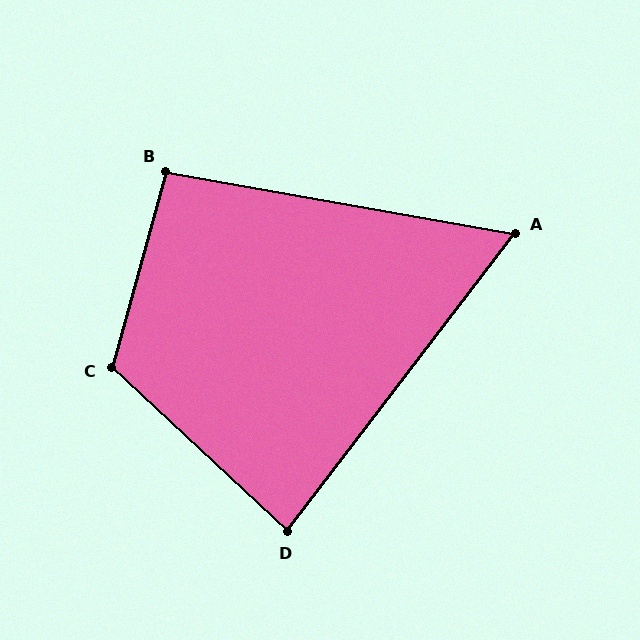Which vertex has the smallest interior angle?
A, at approximately 63 degrees.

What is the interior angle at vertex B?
Approximately 96 degrees (obtuse).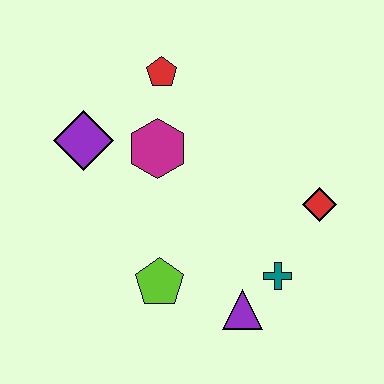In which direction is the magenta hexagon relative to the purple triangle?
The magenta hexagon is above the purple triangle.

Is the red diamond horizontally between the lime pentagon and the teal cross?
No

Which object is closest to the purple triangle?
The teal cross is closest to the purple triangle.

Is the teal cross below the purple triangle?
No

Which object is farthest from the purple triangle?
The red pentagon is farthest from the purple triangle.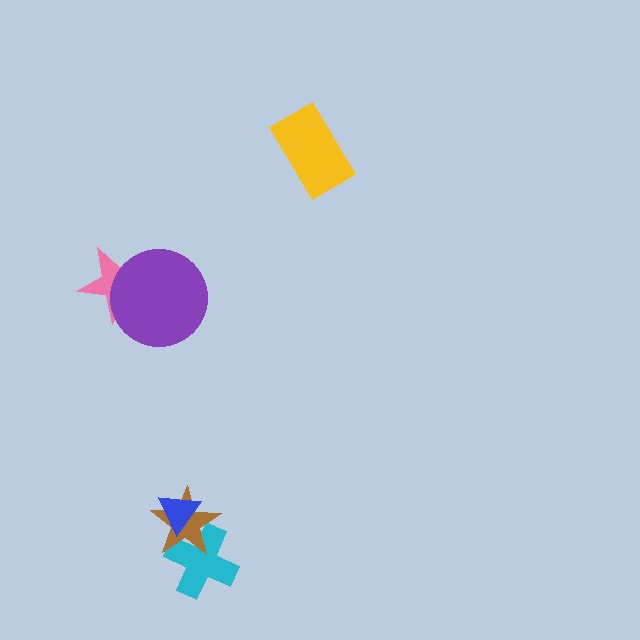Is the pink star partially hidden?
Yes, it is partially covered by another shape.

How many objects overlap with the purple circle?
1 object overlaps with the purple circle.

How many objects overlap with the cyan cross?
2 objects overlap with the cyan cross.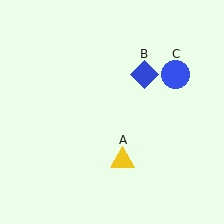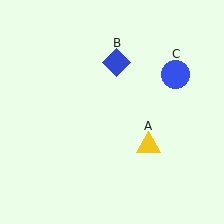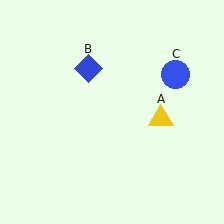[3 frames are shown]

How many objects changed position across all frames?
2 objects changed position: yellow triangle (object A), blue diamond (object B).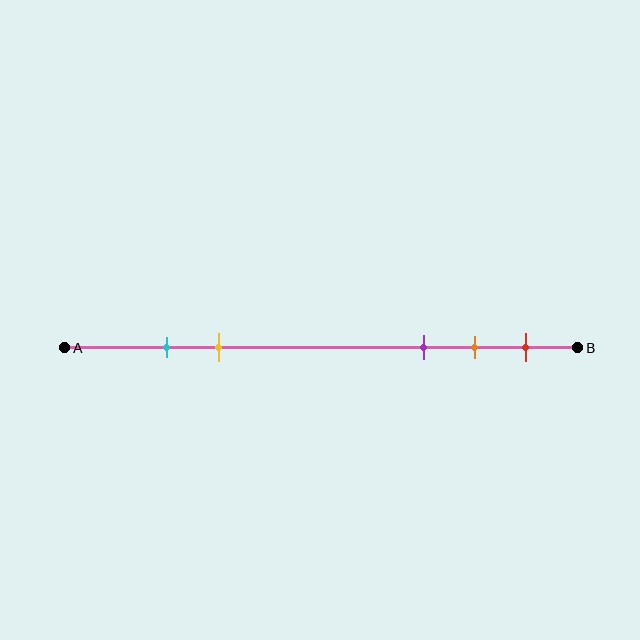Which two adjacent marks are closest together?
The cyan and yellow marks are the closest adjacent pair.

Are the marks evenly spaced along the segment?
No, the marks are not evenly spaced.